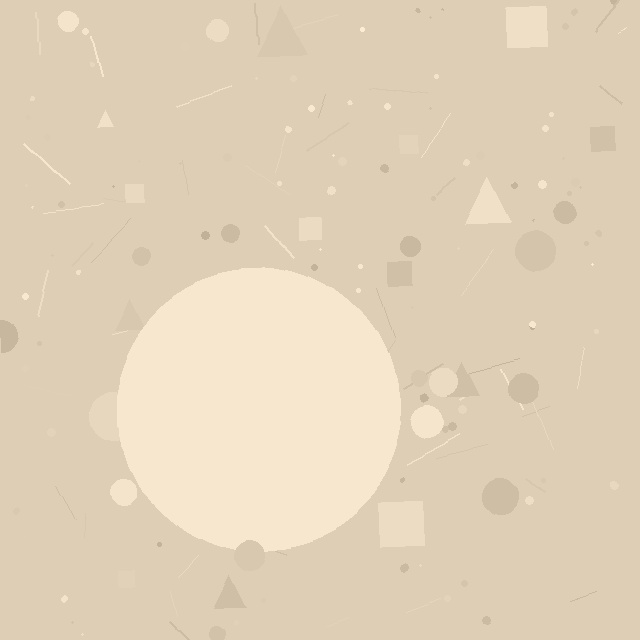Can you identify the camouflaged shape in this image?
The camouflaged shape is a circle.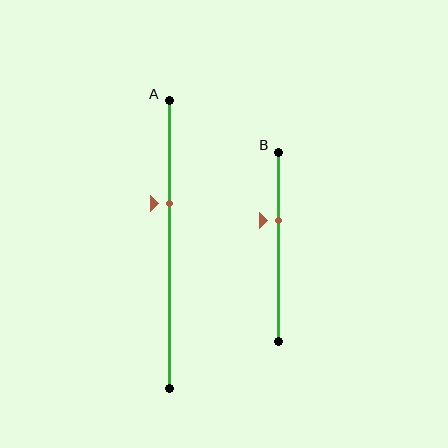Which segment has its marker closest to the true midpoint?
Segment B has its marker closest to the true midpoint.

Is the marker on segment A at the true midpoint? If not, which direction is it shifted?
No, the marker on segment A is shifted upward by about 14% of the segment length.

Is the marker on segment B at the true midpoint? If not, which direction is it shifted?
No, the marker on segment B is shifted upward by about 14% of the segment length.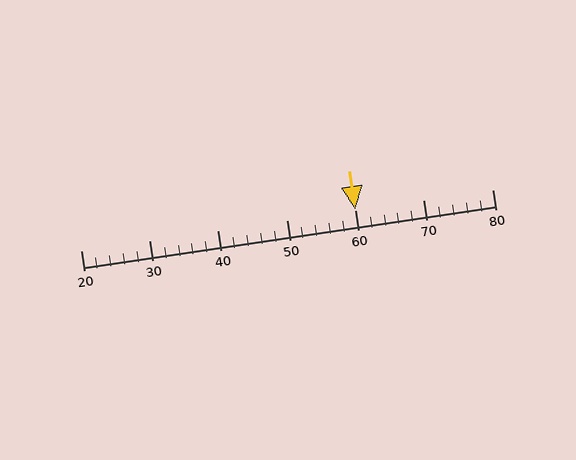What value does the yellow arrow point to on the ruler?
The yellow arrow points to approximately 60.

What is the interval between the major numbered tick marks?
The major tick marks are spaced 10 units apart.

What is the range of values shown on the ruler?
The ruler shows values from 20 to 80.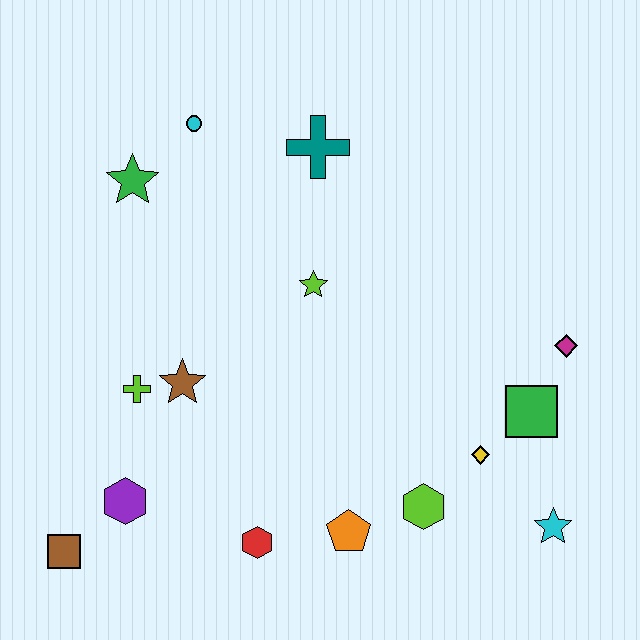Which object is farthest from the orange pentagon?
The cyan circle is farthest from the orange pentagon.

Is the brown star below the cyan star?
No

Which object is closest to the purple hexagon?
The brown square is closest to the purple hexagon.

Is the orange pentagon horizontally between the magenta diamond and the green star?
Yes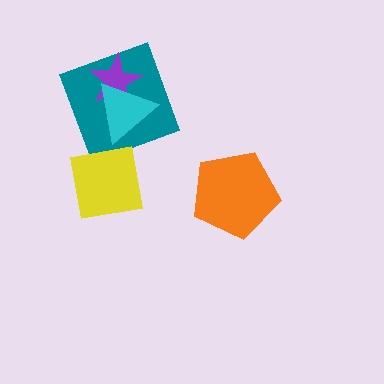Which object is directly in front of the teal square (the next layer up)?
The purple star is directly in front of the teal square.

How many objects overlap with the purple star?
2 objects overlap with the purple star.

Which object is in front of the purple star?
The cyan triangle is in front of the purple star.